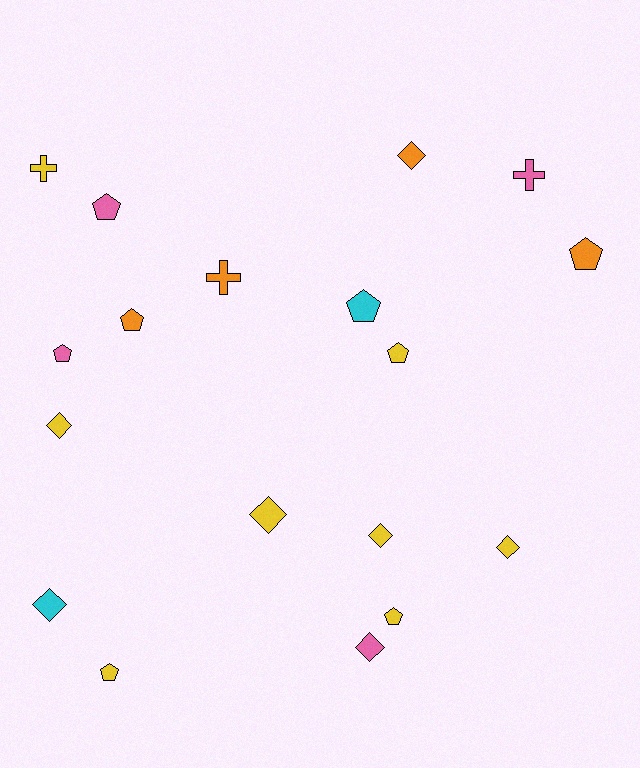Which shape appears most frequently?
Pentagon, with 8 objects.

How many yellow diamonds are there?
There are 4 yellow diamonds.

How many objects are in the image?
There are 18 objects.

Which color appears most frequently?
Yellow, with 8 objects.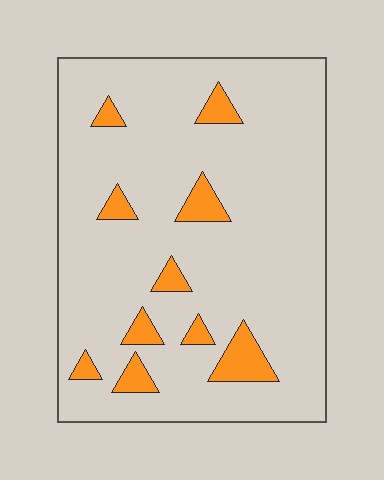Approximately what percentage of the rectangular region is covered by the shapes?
Approximately 10%.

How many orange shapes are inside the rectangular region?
10.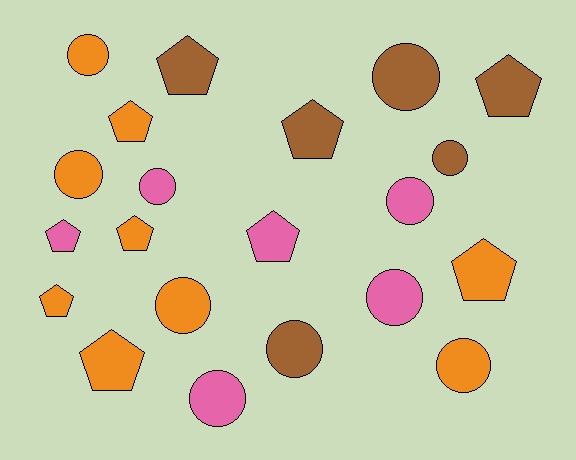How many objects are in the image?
There are 21 objects.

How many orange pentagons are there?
There are 5 orange pentagons.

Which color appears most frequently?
Orange, with 9 objects.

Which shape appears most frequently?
Circle, with 11 objects.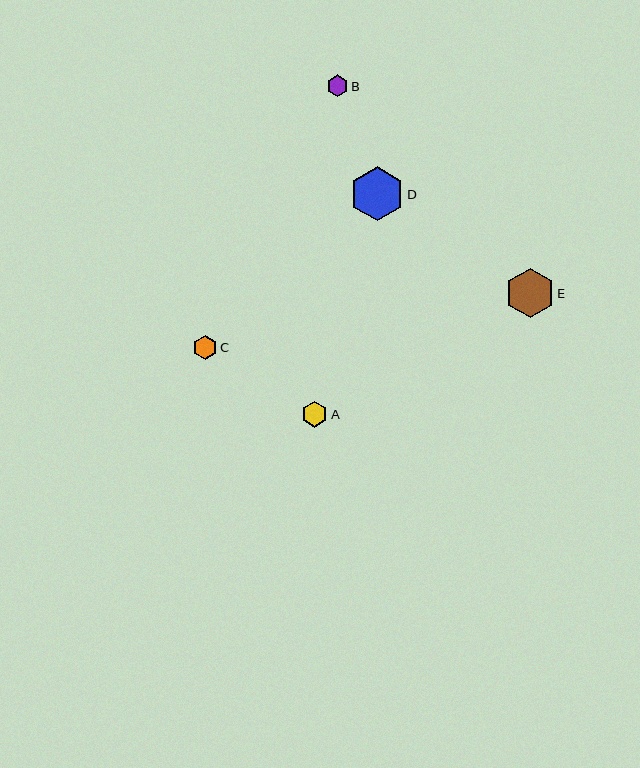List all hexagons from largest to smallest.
From largest to smallest: D, E, A, C, B.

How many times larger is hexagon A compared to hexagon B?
Hexagon A is approximately 1.2 times the size of hexagon B.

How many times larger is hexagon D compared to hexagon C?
Hexagon D is approximately 2.2 times the size of hexagon C.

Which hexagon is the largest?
Hexagon D is the largest with a size of approximately 54 pixels.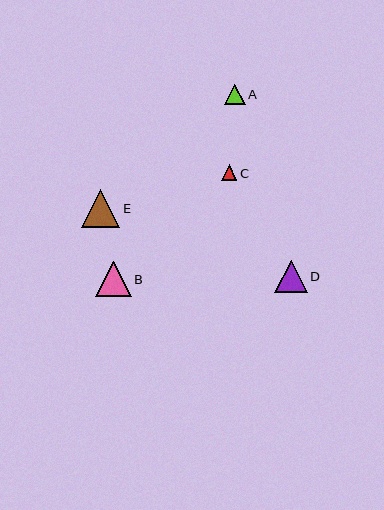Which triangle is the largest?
Triangle E is the largest with a size of approximately 38 pixels.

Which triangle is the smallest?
Triangle C is the smallest with a size of approximately 15 pixels.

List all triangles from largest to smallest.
From largest to smallest: E, B, D, A, C.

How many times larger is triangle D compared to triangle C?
Triangle D is approximately 2.1 times the size of triangle C.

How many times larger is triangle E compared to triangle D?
Triangle E is approximately 1.2 times the size of triangle D.